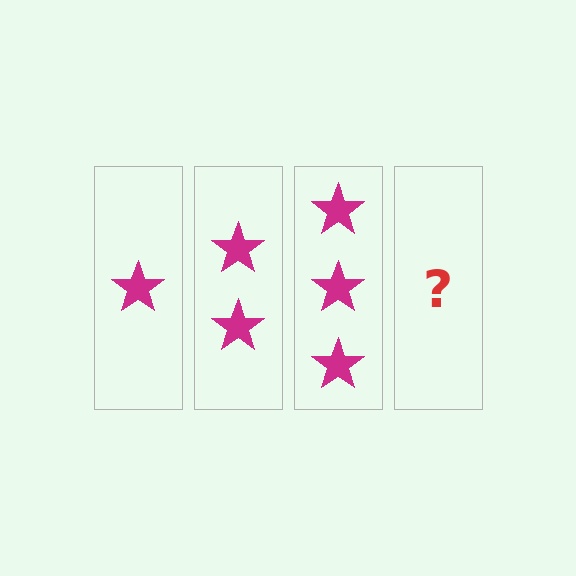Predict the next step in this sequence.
The next step is 4 stars.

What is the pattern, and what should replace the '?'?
The pattern is that each step adds one more star. The '?' should be 4 stars.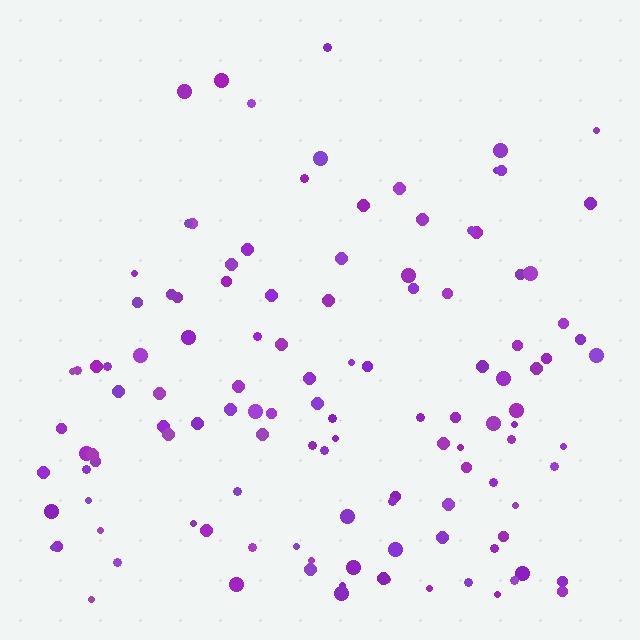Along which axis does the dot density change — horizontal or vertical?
Vertical.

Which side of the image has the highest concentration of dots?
The bottom.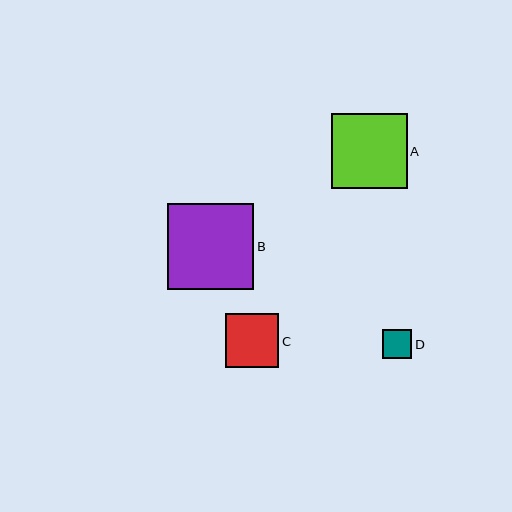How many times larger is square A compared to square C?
Square A is approximately 1.4 times the size of square C.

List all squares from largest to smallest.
From largest to smallest: B, A, C, D.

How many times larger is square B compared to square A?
Square B is approximately 1.1 times the size of square A.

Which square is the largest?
Square B is the largest with a size of approximately 86 pixels.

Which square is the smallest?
Square D is the smallest with a size of approximately 29 pixels.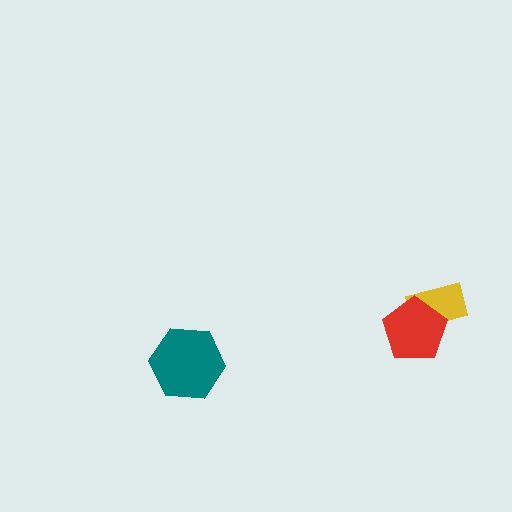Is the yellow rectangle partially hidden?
Yes, it is partially covered by another shape.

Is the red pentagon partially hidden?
No, no other shape covers it.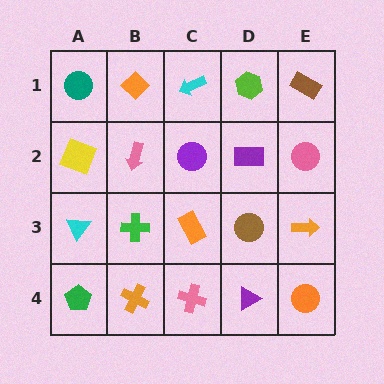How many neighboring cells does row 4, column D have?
3.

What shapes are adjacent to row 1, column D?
A purple rectangle (row 2, column D), a cyan arrow (row 1, column C), a brown rectangle (row 1, column E).